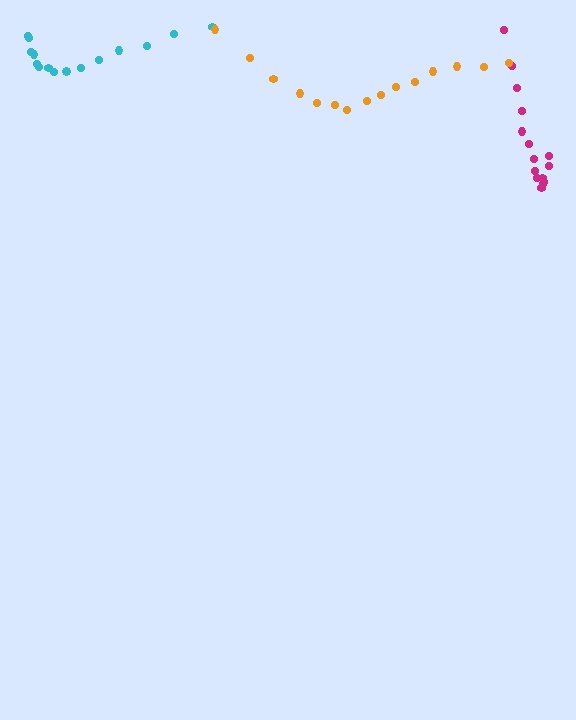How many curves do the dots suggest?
There are 3 distinct paths.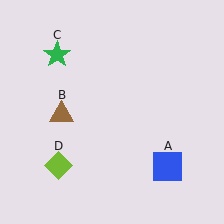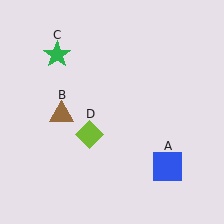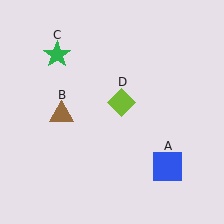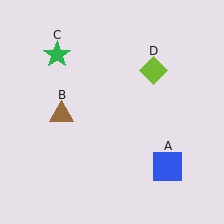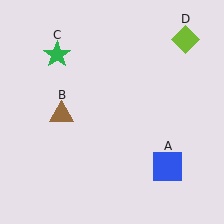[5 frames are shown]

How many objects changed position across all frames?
1 object changed position: lime diamond (object D).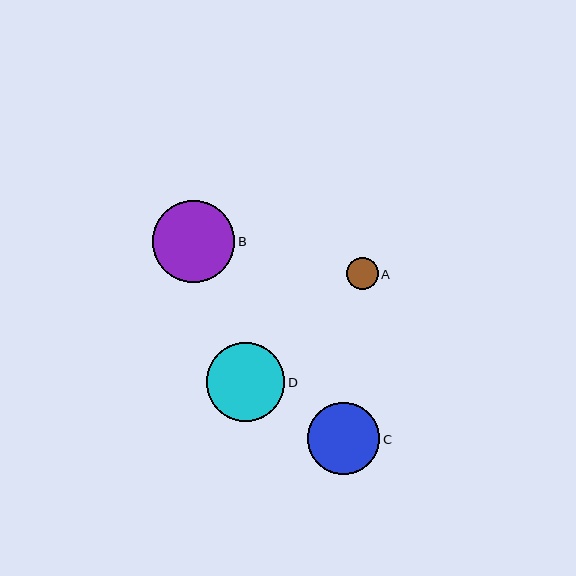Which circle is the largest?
Circle B is the largest with a size of approximately 82 pixels.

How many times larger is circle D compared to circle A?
Circle D is approximately 2.5 times the size of circle A.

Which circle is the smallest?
Circle A is the smallest with a size of approximately 32 pixels.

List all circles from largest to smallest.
From largest to smallest: B, D, C, A.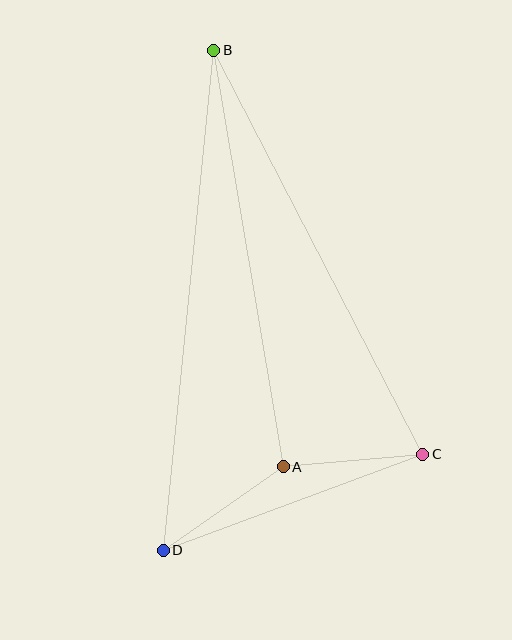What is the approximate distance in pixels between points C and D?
The distance between C and D is approximately 277 pixels.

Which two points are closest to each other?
Points A and C are closest to each other.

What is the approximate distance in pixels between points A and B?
The distance between A and B is approximately 422 pixels.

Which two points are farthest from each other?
Points B and D are farthest from each other.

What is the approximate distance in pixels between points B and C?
The distance between B and C is approximately 455 pixels.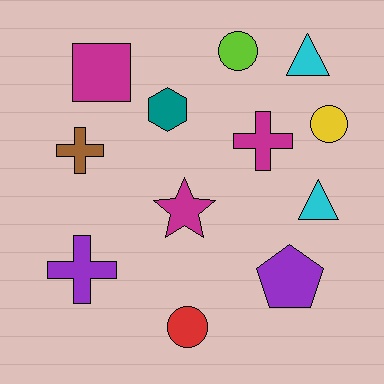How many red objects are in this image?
There is 1 red object.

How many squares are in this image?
There is 1 square.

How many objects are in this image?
There are 12 objects.